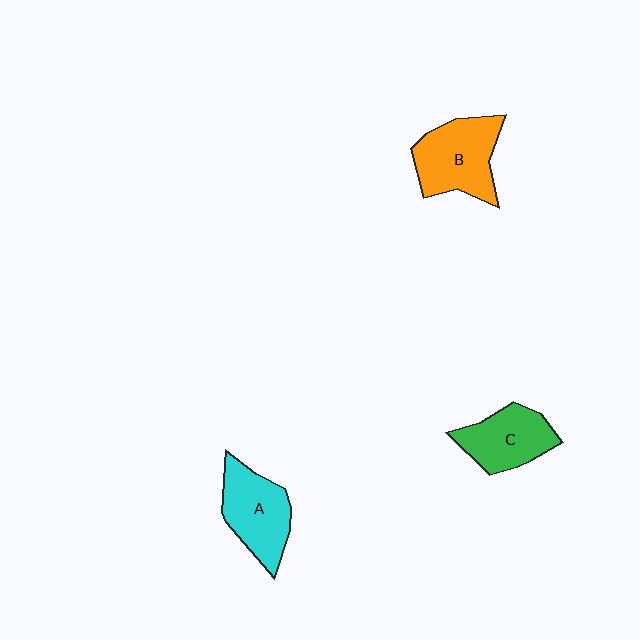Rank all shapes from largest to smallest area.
From largest to smallest: B (orange), A (cyan), C (green).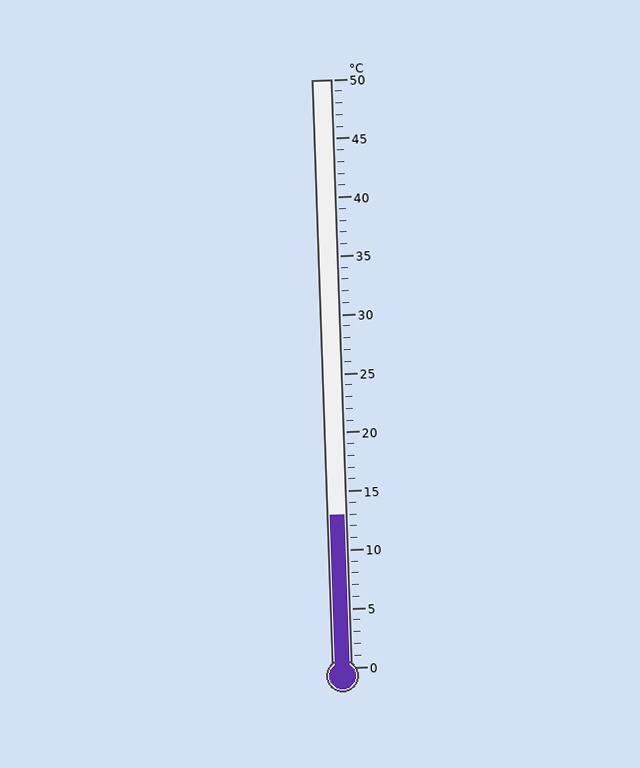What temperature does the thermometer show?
The thermometer shows approximately 13°C.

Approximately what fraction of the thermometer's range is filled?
The thermometer is filled to approximately 25% of its range.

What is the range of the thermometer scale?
The thermometer scale ranges from 0°C to 50°C.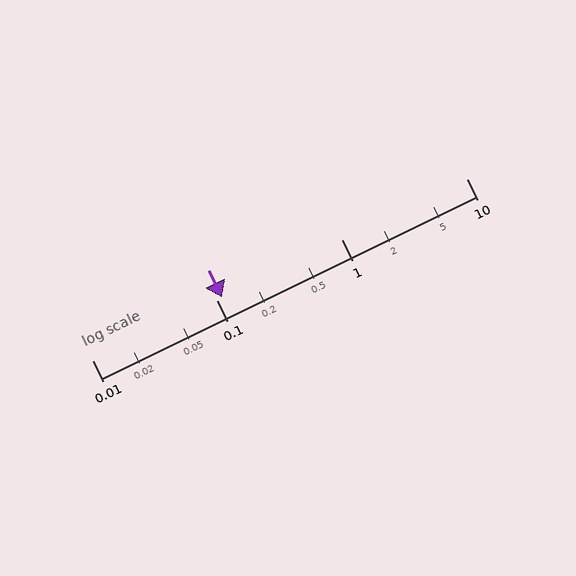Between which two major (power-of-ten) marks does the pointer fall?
The pointer is between 0.1 and 1.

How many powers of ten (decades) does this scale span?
The scale spans 3 decades, from 0.01 to 10.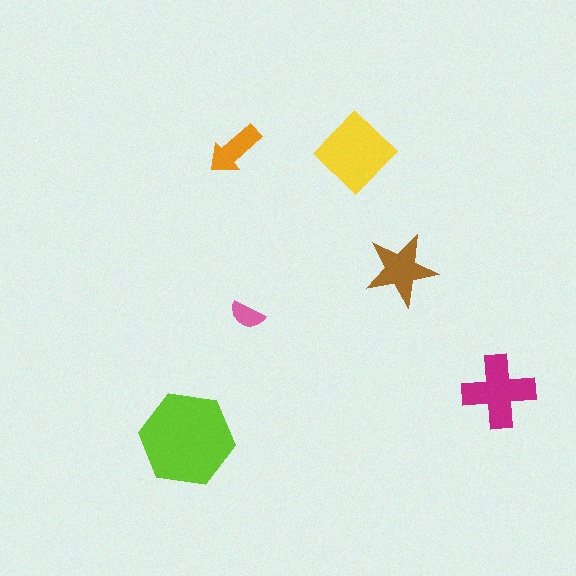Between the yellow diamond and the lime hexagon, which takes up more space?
The lime hexagon.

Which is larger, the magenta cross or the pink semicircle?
The magenta cross.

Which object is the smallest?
The pink semicircle.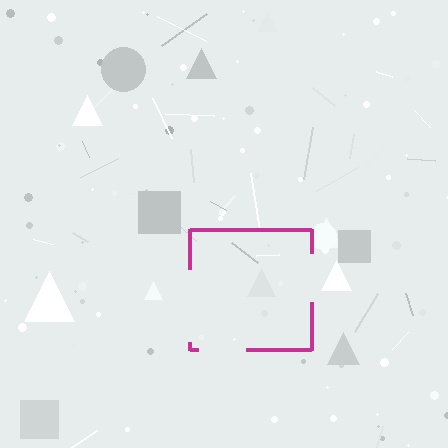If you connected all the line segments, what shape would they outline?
They would outline a square.